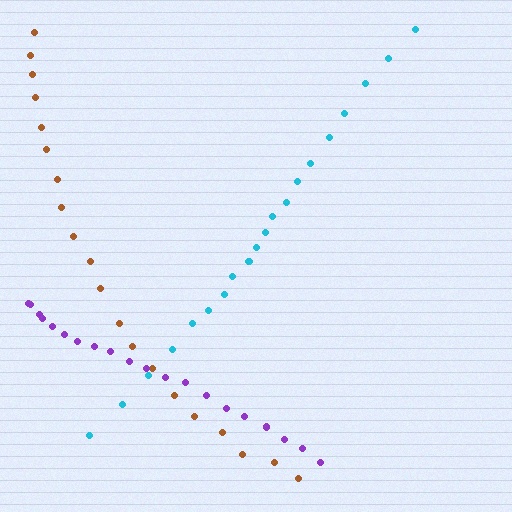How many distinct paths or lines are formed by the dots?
There are 3 distinct paths.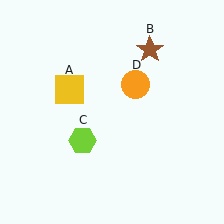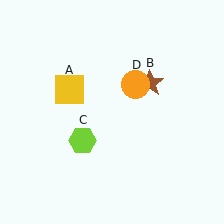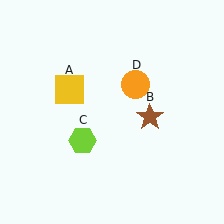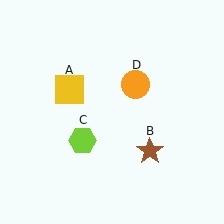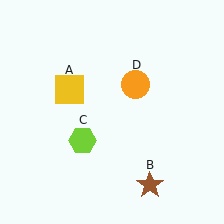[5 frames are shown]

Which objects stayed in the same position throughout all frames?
Yellow square (object A) and lime hexagon (object C) and orange circle (object D) remained stationary.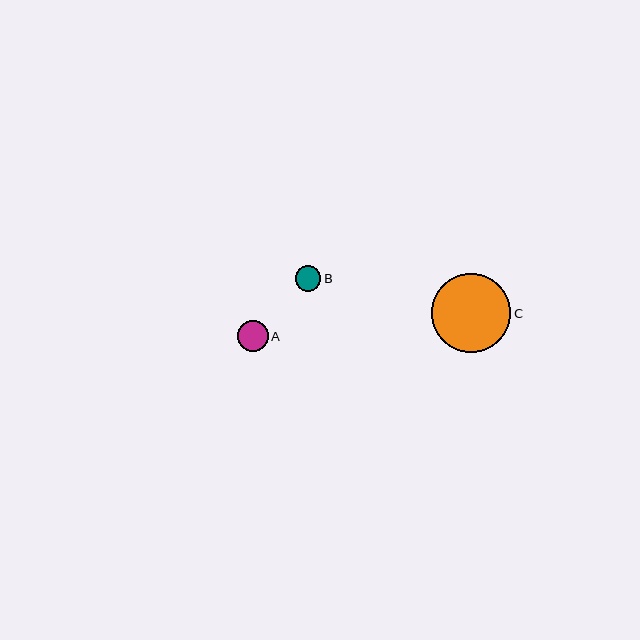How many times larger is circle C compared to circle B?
Circle C is approximately 3.1 times the size of circle B.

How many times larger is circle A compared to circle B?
Circle A is approximately 1.2 times the size of circle B.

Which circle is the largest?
Circle C is the largest with a size of approximately 79 pixels.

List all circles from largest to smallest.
From largest to smallest: C, A, B.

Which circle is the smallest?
Circle B is the smallest with a size of approximately 26 pixels.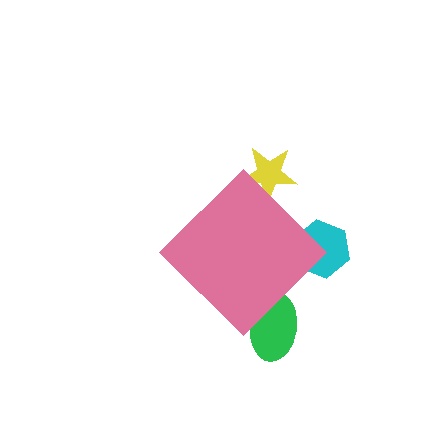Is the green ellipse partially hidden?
Yes, the green ellipse is partially hidden behind the pink diamond.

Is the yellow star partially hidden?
Yes, the yellow star is partially hidden behind the pink diamond.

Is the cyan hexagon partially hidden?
Yes, the cyan hexagon is partially hidden behind the pink diamond.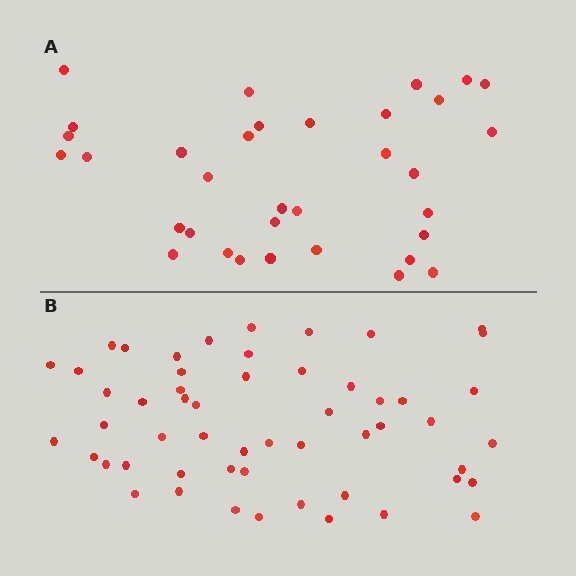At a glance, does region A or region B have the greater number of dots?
Region B (the bottom region) has more dots.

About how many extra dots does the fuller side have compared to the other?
Region B has approximately 20 more dots than region A.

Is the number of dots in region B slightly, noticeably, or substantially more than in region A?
Region B has substantially more. The ratio is roughly 1.6 to 1.